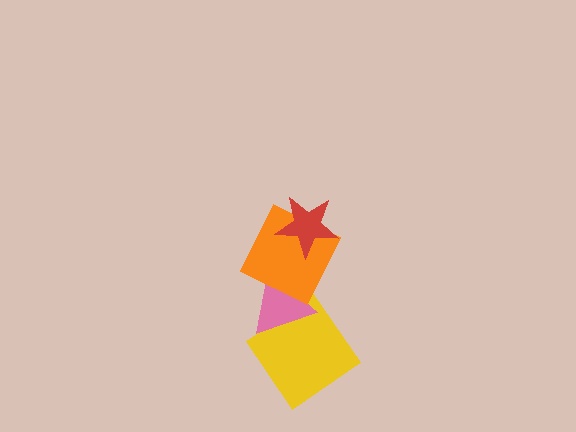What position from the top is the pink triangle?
The pink triangle is 3rd from the top.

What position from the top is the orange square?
The orange square is 2nd from the top.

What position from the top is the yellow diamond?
The yellow diamond is 4th from the top.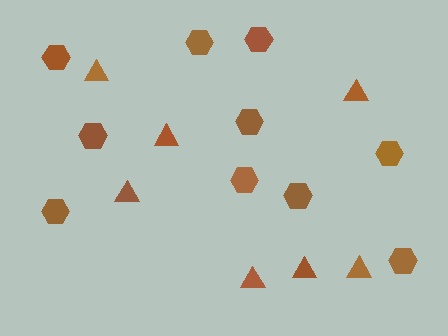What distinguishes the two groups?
There are 2 groups: one group of hexagons (10) and one group of triangles (7).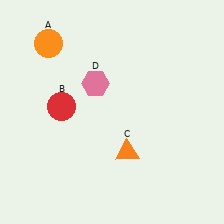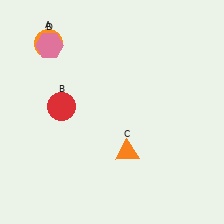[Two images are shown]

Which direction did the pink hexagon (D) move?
The pink hexagon (D) moved left.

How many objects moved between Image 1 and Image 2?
1 object moved between the two images.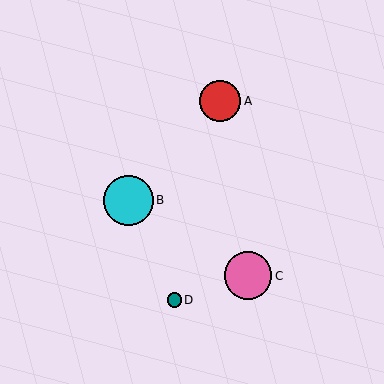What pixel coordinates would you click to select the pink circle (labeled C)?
Click at (248, 276) to select the pink circle C.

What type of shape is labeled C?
Shape C is a pink circle.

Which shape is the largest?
The cyan circle (labeled B) is the largest.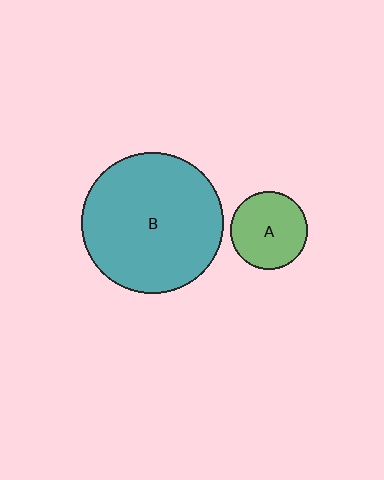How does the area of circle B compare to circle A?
Approximately 3.4 times.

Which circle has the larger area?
Circle B (teal).